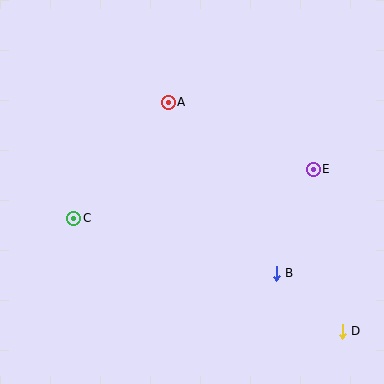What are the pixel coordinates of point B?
Point B is at (276, 273).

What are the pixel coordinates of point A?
Point A is at (168, 102).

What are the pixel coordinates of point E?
Point E is at (313, 169).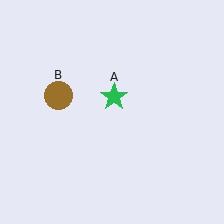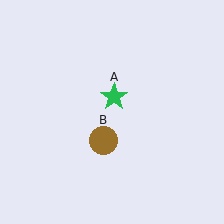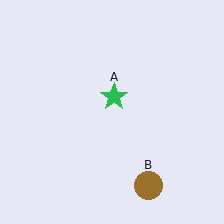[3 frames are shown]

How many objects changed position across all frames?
1 object changed position: brown circle (object B).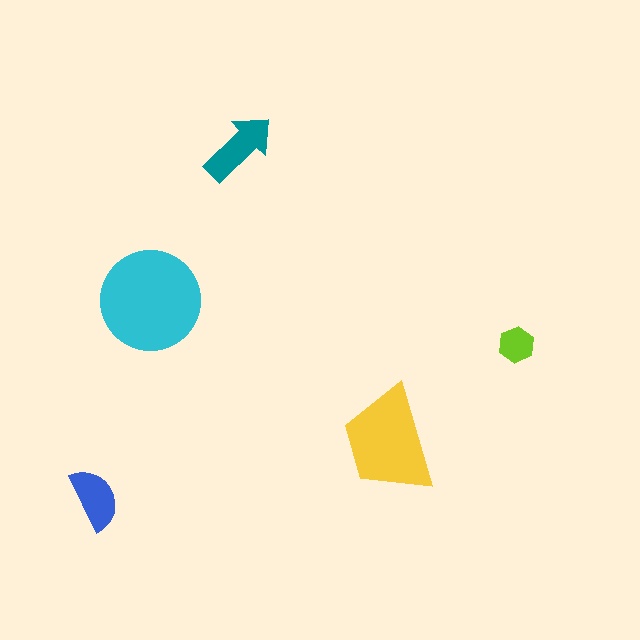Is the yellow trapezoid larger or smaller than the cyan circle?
Smaller.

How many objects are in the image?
There are 5 objects in the image.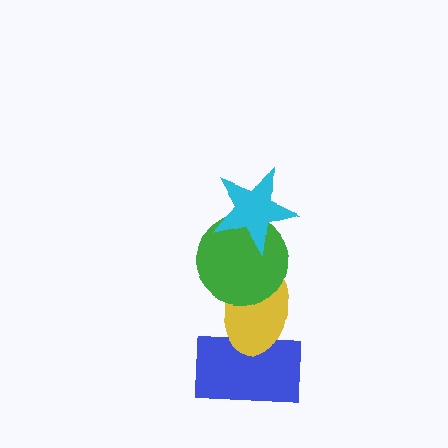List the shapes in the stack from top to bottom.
From top to bottom: the cyan star, the green circle, the yellow ellipse, the blue rectangle.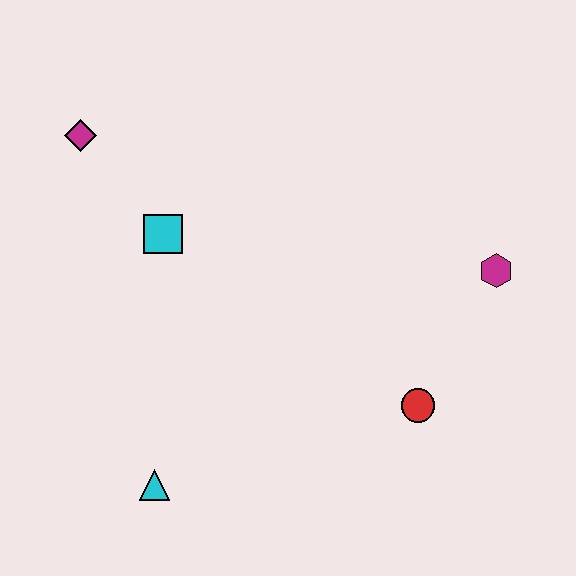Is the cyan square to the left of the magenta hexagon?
Yes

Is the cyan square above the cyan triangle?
Yes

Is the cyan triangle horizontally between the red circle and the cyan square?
No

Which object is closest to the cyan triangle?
The cyan square is closest to the cyan triangle.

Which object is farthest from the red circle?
The magenta diamond is farthest from the red circle.